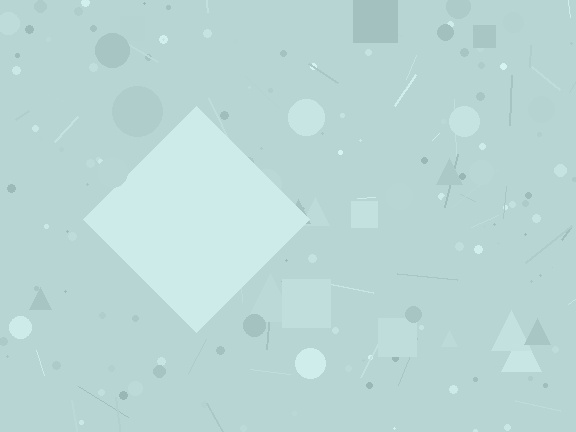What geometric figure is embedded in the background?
A diamond is embedded in the background.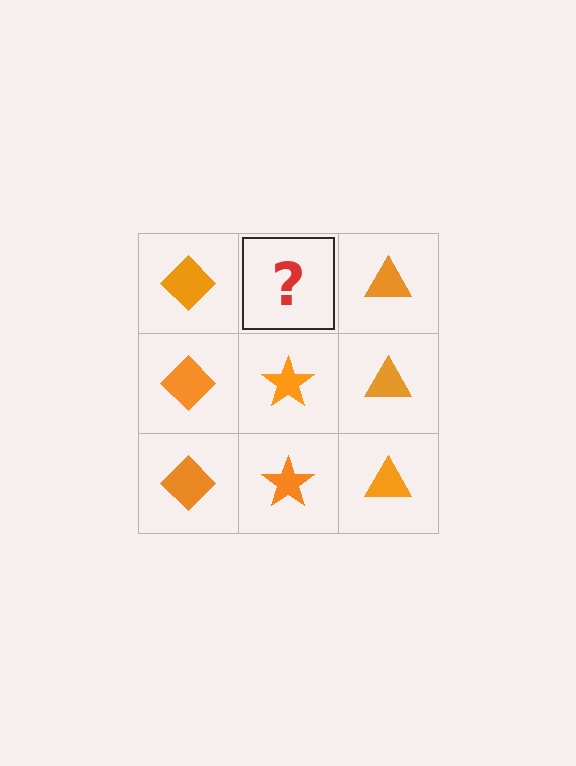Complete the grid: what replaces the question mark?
The question mark should be replaced with an orange star.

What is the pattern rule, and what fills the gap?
The rule is that each column has a consistent shape. The gap should be filled with an orange star.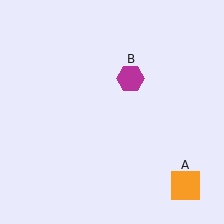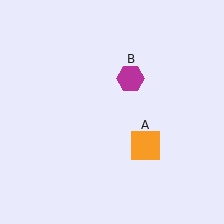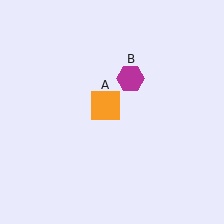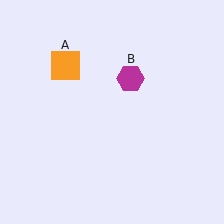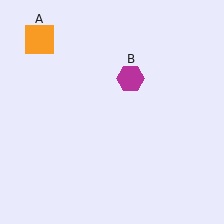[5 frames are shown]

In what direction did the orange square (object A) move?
The orange square (object A) moved up and to the left.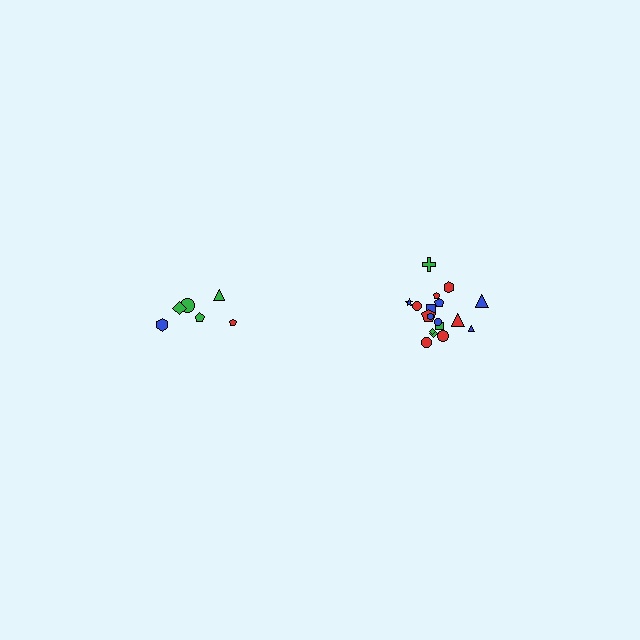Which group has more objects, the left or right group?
The right group.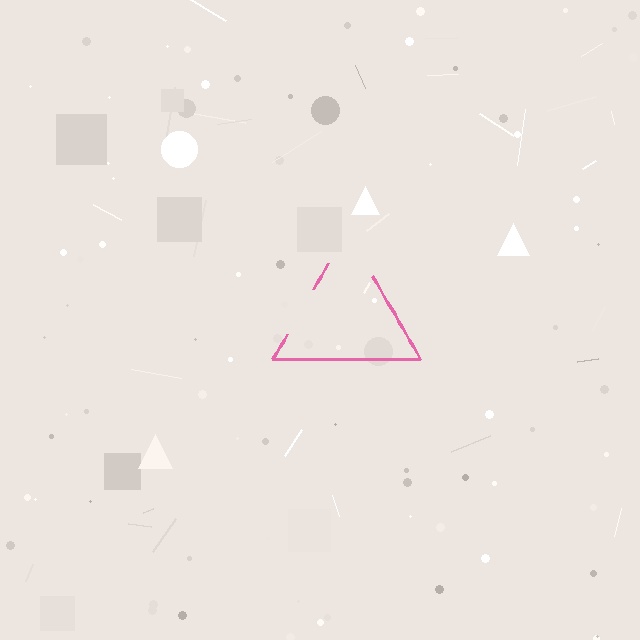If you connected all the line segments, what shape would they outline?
They would outline a triangle.